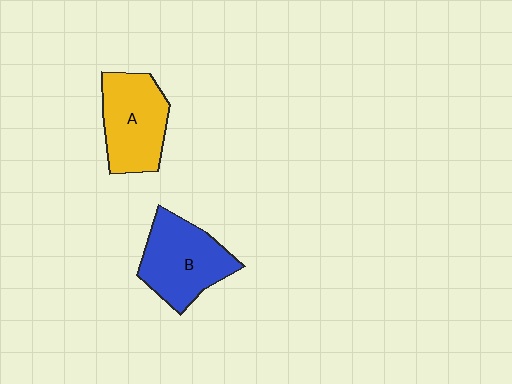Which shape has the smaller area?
Shape A (yellow).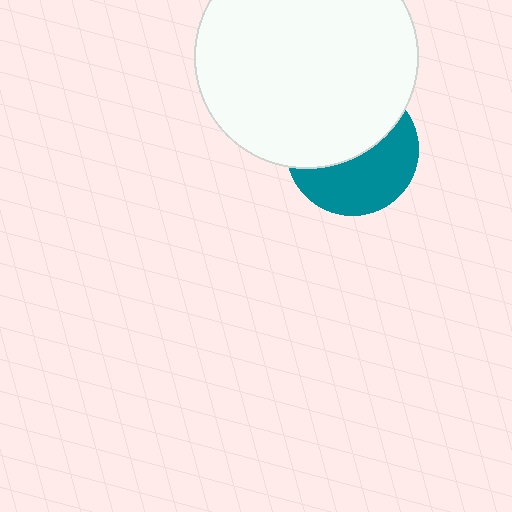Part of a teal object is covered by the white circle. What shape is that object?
It is a circle.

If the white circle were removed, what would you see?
You would see the complete teal circle.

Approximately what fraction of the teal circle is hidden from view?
Roughly 52% of the teal circle is hidden behind the white circle.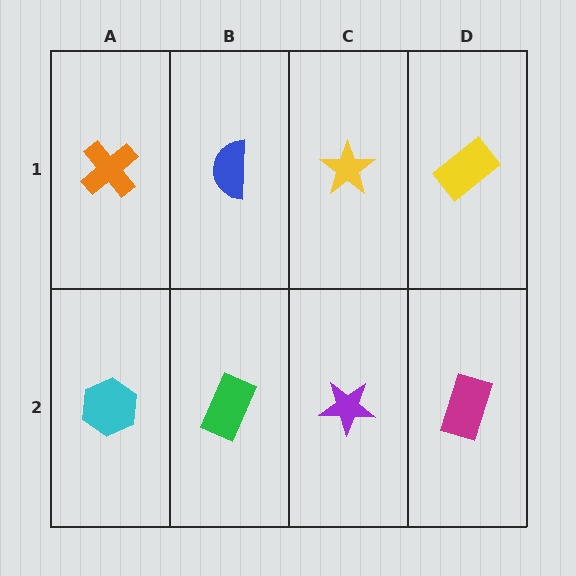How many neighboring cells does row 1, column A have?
2.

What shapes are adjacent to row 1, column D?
A magenta rectangle (row 2, column D), a yellow star (row 1, column C).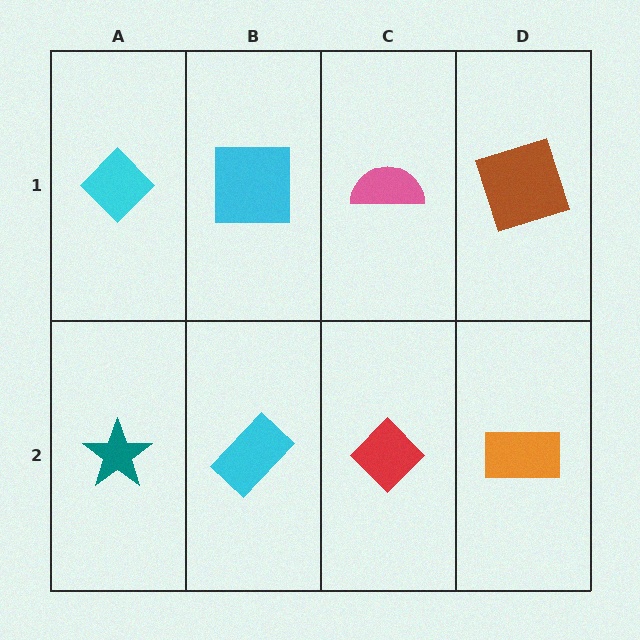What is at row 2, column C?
A red diamond.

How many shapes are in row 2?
4 shapes.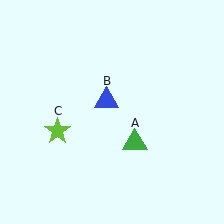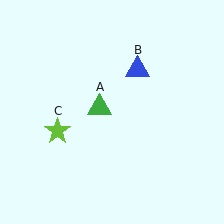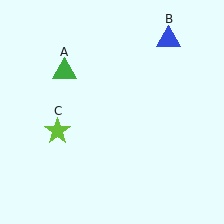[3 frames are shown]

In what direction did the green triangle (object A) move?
The green triangle (object A) moved up and to the left.